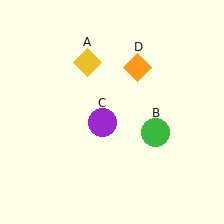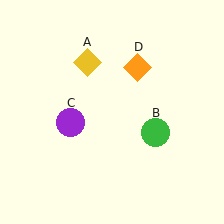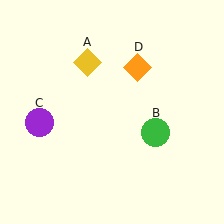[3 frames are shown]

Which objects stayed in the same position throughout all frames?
Yellow diamond (object A) and green circle (object B) and orange diamond (object D) remained stationary.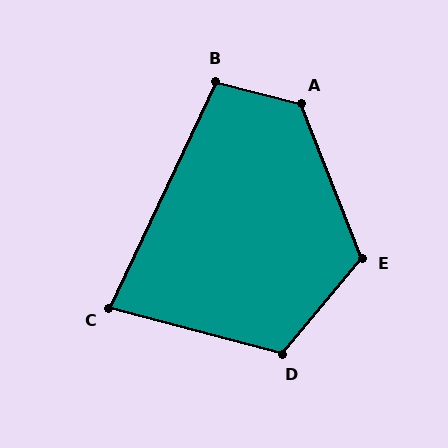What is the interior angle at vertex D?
Approximately 115 degrees (obtuse).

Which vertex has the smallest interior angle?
C, at approximately 80 degrees.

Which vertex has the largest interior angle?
A, at approximately 126 degrees.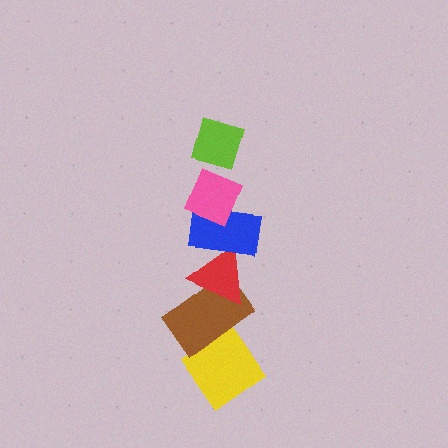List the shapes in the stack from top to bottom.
From top to bottom: the lime diamond, the pink diamond, the blue rectangle, the red triangle, the brown rectangle, the yellow diamond.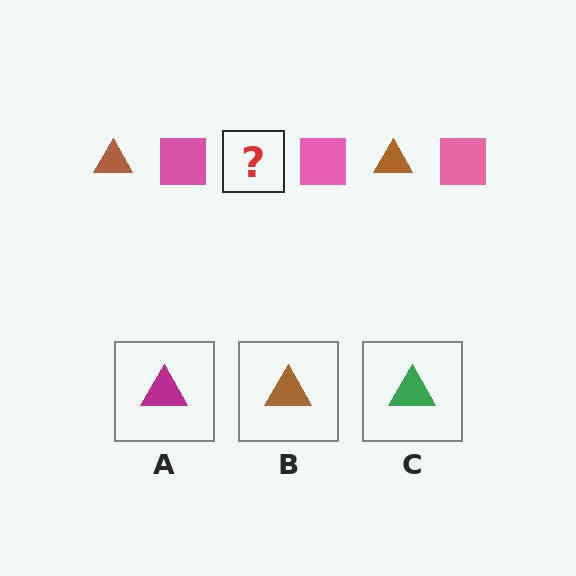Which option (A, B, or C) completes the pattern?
B.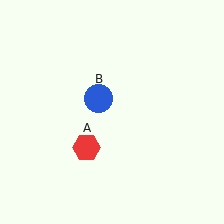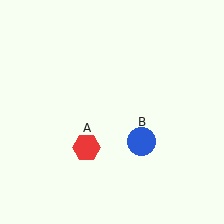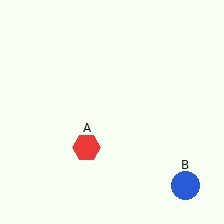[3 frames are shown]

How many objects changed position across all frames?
1 object changed position: blue circle (object B).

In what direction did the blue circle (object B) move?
The blue circle (object B) moved down and to the right.